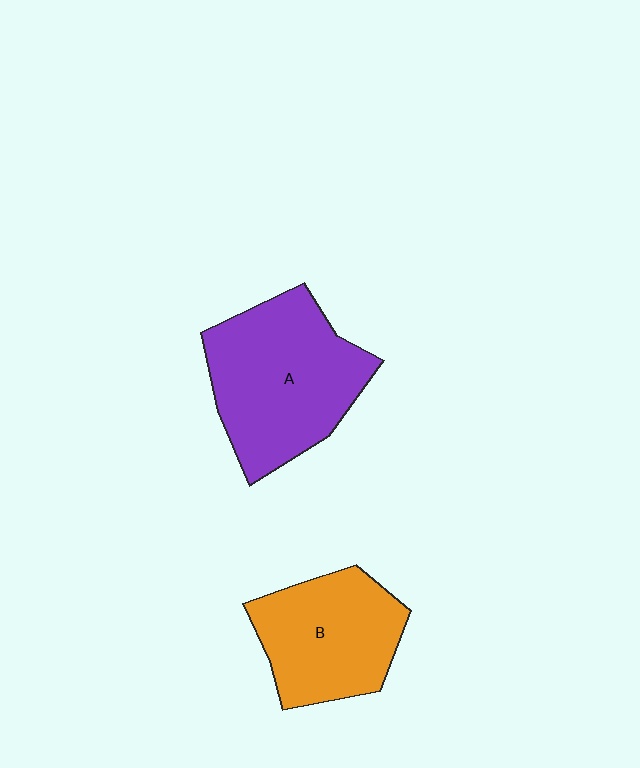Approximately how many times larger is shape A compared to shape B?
Approximately 1.3 times.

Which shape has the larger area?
Shape A (purple).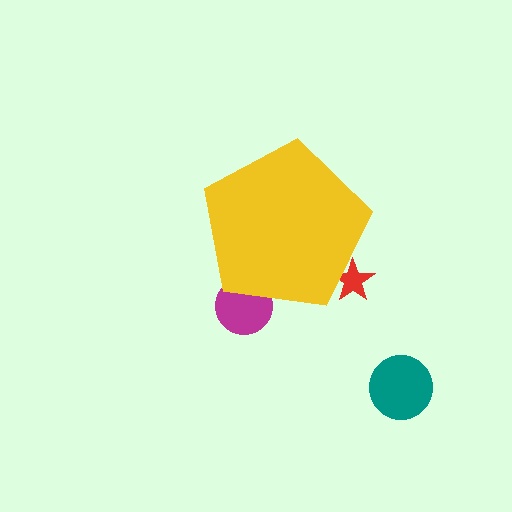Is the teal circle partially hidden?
No, the teal circle is fully visible.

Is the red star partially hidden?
Yes, the red star is partially hidden behind the yellow pentagon.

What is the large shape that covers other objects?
A yellow pentagon.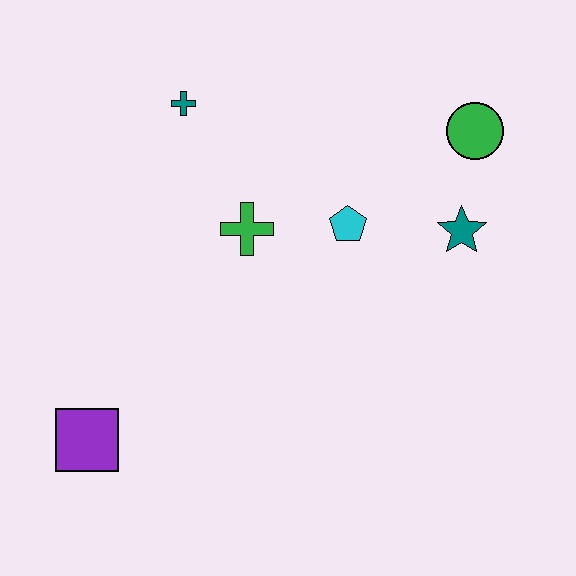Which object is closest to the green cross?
The cyan pentagon is closest to the green cross.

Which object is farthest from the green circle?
The purple square is farthest from the green circle.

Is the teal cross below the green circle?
No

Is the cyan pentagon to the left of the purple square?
No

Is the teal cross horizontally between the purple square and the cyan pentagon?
Yes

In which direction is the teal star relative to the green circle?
The teal star is below the green circle.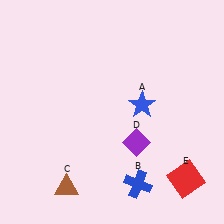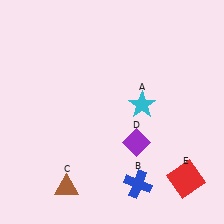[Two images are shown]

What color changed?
The star (A) changed from blue in Image 1 to cyan in Image 2.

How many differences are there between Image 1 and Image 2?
There is 1 difference between the two images.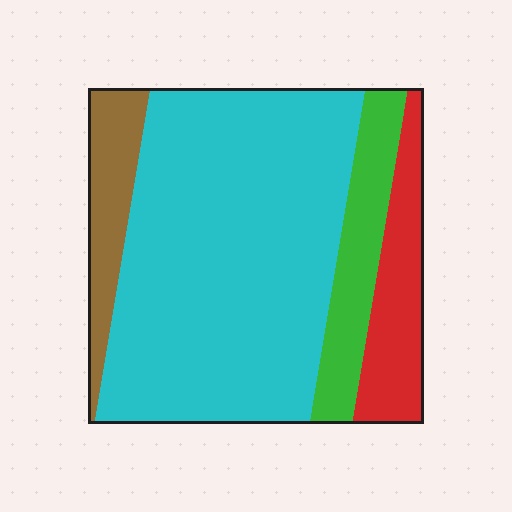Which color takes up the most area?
Cyan, at roughly 65%.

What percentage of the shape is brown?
Brown takes up less than a sixth of the shape.